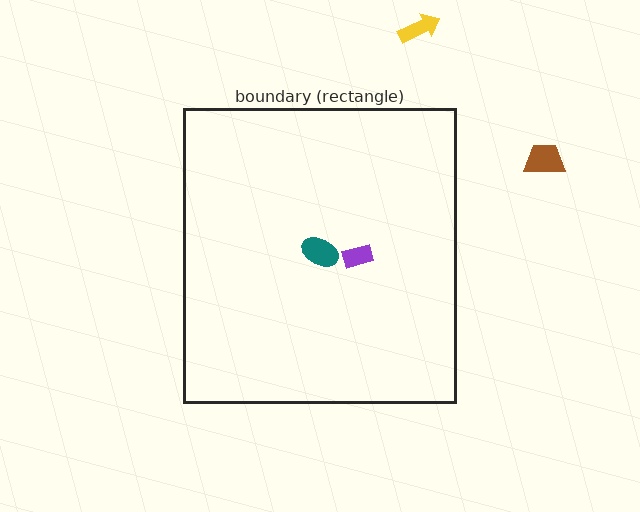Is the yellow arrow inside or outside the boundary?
Outside.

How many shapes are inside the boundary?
2 inside, 2 outside.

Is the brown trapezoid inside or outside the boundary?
Outside.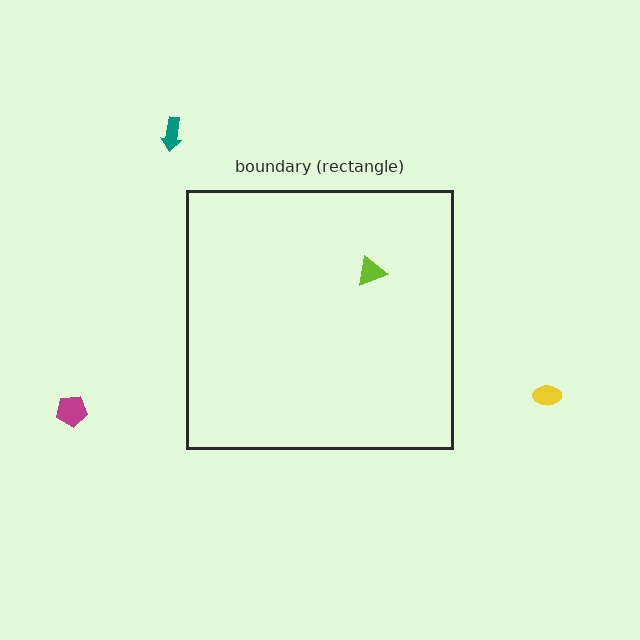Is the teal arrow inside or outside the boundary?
Outside.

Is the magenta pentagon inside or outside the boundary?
Outside.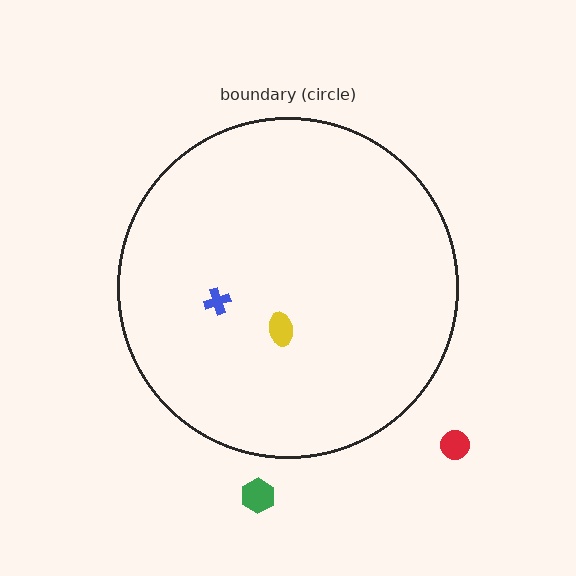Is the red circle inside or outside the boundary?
Outside.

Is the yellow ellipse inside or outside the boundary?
Inside.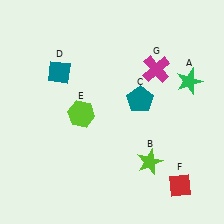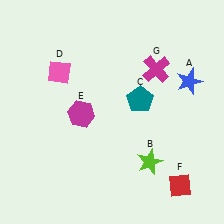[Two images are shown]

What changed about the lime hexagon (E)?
In Image 1, E is lime. In Image 2, it changed to magenta.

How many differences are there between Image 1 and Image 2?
There are 3 differences between the two images.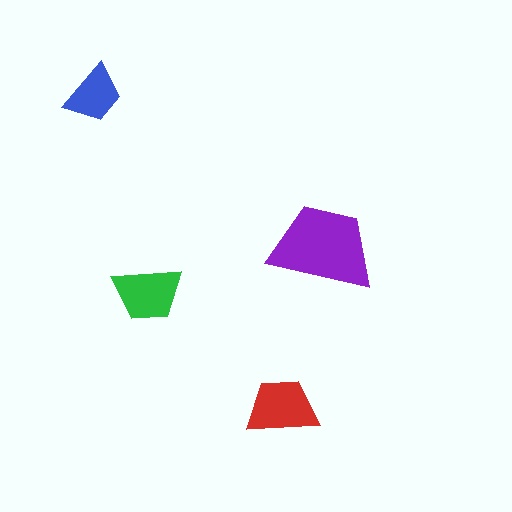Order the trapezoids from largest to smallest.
the purple one, the red one, the green one, the blue one.